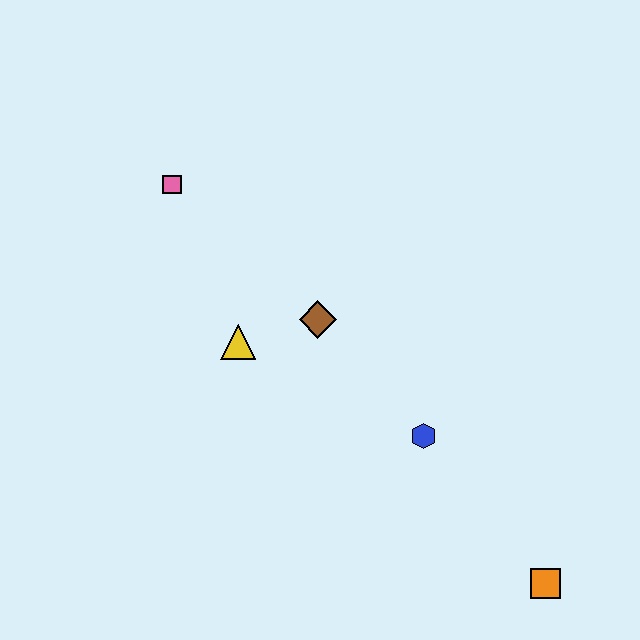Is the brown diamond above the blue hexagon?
Yes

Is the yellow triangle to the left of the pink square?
No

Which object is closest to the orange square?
The blue hexagon is closest to the orange square.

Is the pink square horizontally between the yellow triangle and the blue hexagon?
No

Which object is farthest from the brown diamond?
The orange square is farthest from the brown diamond.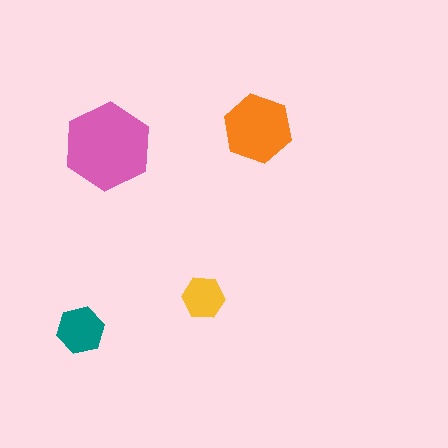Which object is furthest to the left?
The teal hexagon is leftmost.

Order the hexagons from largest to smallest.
the pink one, the orange one, the teal one, the yellow one.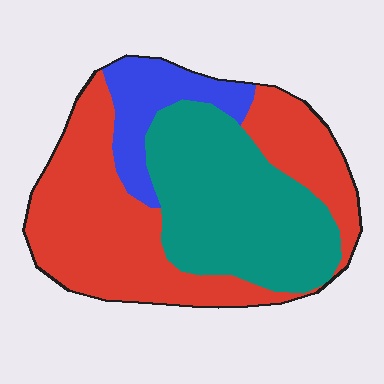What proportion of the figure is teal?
Teal takes up between a quarter and a half of the figure.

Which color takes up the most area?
Red, at roughly 50%.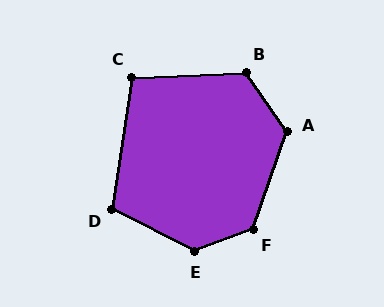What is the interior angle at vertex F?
Approximately 129 degrees (obtuse).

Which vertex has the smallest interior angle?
C, at approximately 101 degrees.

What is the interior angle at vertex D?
Approximately 108 degrees (obtuse).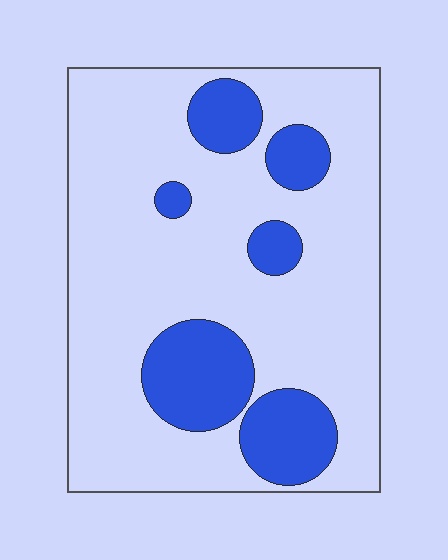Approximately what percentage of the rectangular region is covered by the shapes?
Approximately 20%.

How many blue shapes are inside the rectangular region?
6.